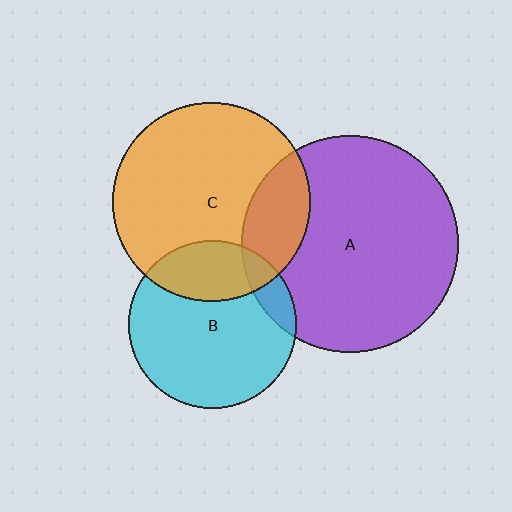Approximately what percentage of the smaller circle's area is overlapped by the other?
Approximately 25%.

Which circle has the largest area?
Circle A (purple).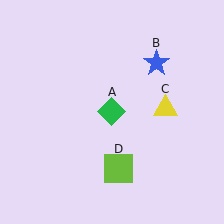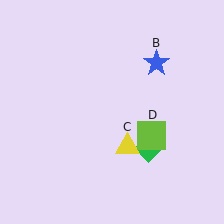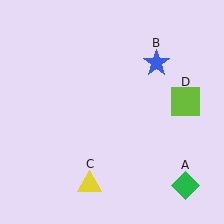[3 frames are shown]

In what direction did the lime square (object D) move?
The lime square (object D) moved up and to the right.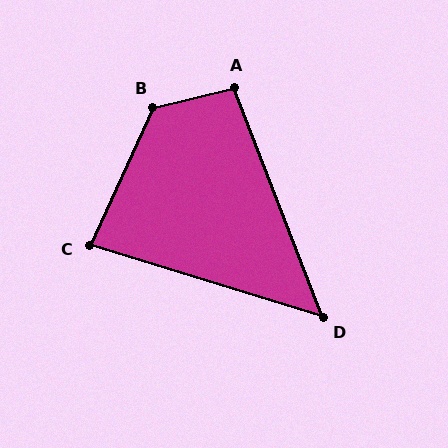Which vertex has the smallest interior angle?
D, at approximately 52 degrees.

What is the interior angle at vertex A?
Approximately 97 degrees (obtuse).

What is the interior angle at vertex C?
Approximately 83 degrees (acute).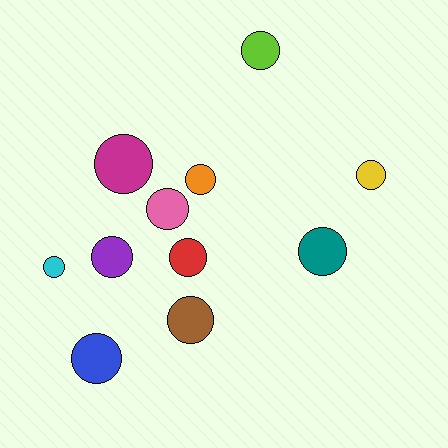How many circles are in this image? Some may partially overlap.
There are 11 circles.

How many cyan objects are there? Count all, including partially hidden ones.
There is 1 cyan object.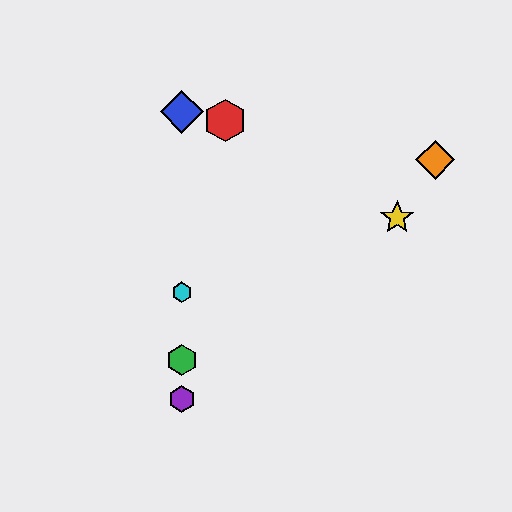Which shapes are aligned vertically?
The blue diamond, the green hexagon, the purple hexagon, the cyan hexagon are aligned vertically.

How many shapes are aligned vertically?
4 shapes (the blue diamond, the green hexagon, the purple hexagon, the cyan hexagon) are aligned vertically.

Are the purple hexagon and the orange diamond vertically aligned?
No, the purple hexagon is at x≈182 and the orange diamond is at x≈435.